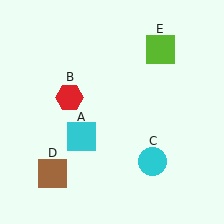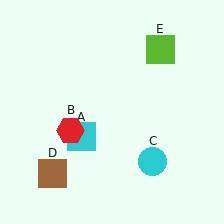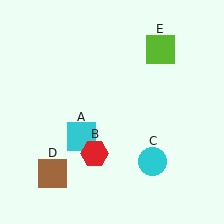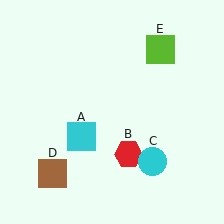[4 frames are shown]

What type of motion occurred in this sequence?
The red hexagon (object B) rotated counterclockwise around the center of the scene.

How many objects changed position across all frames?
1 object changed position: red hexagon (object B).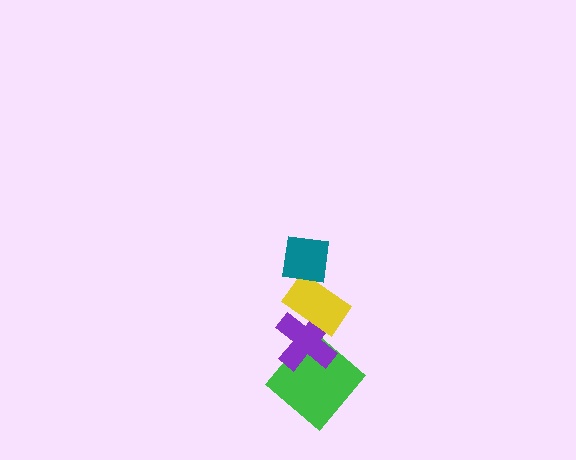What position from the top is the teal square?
The teal square is 1st from the top.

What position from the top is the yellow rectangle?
The yellow rectangle is 2nd from the top.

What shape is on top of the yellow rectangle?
The teal square is on top of the yellow rectangle.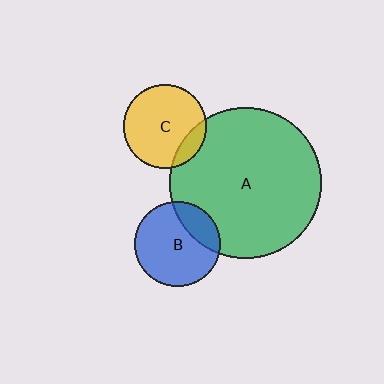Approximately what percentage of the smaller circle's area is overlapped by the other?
Approximately 25%.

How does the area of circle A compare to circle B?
Approximately 3.2 times.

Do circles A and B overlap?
Yes.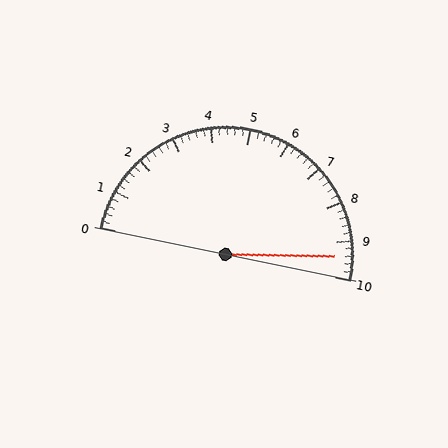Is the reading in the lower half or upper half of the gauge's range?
The reading is in the upper half of the range (0 to 10).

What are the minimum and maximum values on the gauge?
The gauge ranges from 0 to 10.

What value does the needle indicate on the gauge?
The needle indicates approximately 9.4.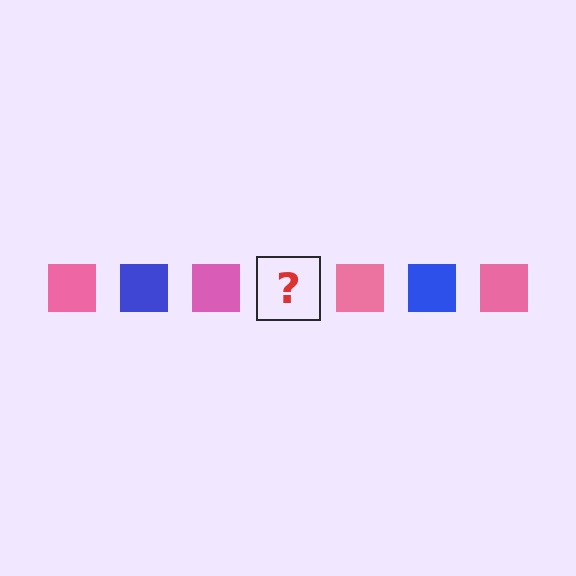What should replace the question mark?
The question mark should be replaced with a blue square.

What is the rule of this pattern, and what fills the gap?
The rule is that the pattern cycles through pink, blue squares. The gap should be filled with a blue square.